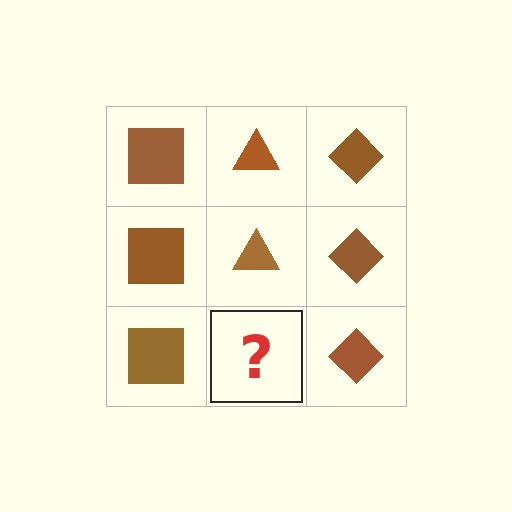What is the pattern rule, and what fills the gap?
The rule is that each column has a consistent shape. The gap should be filled with a brown triangle.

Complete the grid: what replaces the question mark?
The question mark should be replaced with a brown triangle.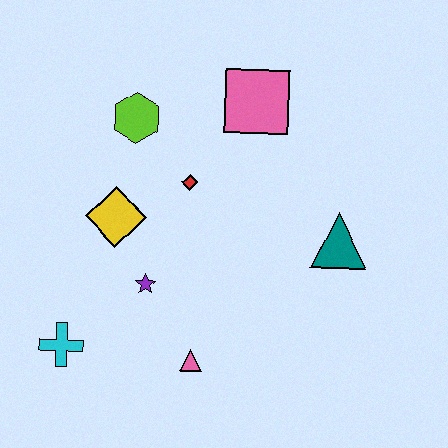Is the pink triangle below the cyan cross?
Yes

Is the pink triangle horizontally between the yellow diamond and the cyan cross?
No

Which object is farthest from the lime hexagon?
The pink triangle is farthest from the lime hexagon.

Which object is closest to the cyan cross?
The purple star is closest to the cyan cross.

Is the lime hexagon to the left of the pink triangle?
Yes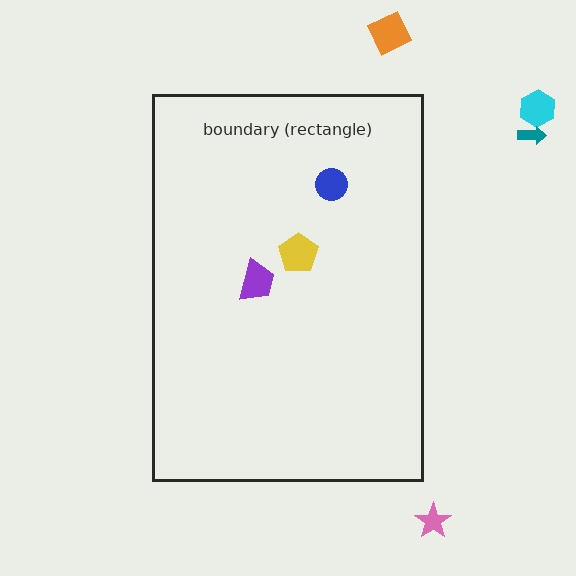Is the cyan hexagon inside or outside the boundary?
Outside.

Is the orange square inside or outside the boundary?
Outside.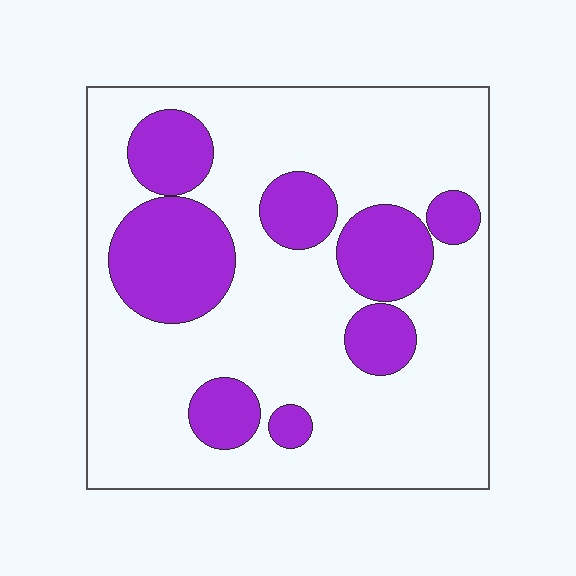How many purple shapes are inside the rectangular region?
8.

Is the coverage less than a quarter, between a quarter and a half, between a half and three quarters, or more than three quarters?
Between a quarter and a half.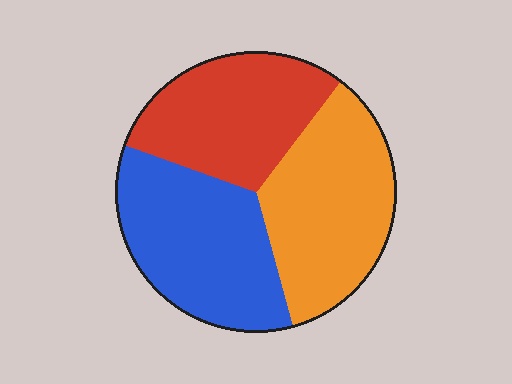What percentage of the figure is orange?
Orange takes up between a third and a half of the figure.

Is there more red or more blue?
Blue.